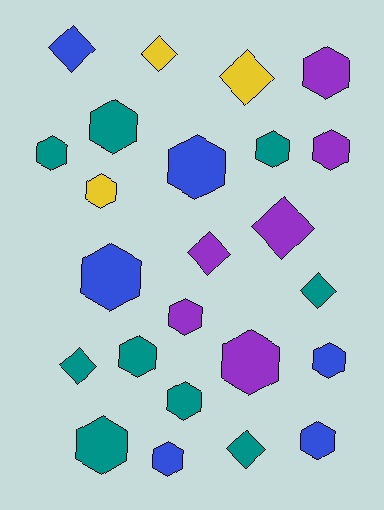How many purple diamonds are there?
There are 2 purple diamonds.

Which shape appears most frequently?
Hexagon, with 16 objects.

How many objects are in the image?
There are 24 objects.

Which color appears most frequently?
Teal, with 9 objects.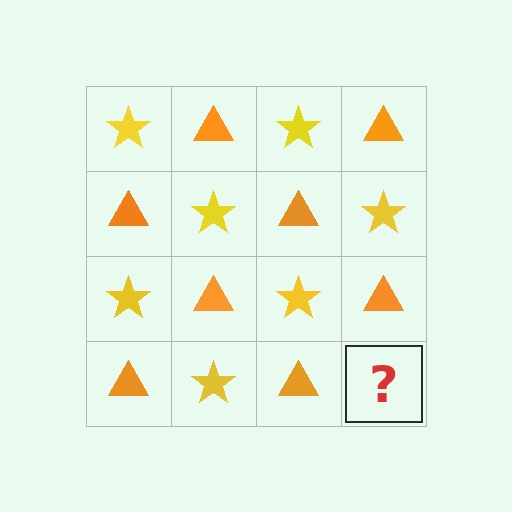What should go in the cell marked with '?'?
The missing cell should contain a yellow star.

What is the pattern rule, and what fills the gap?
The rule is that it alternates yellow star and orange triangle in a checkerboard pattern. The gap should be filled with a yellow star.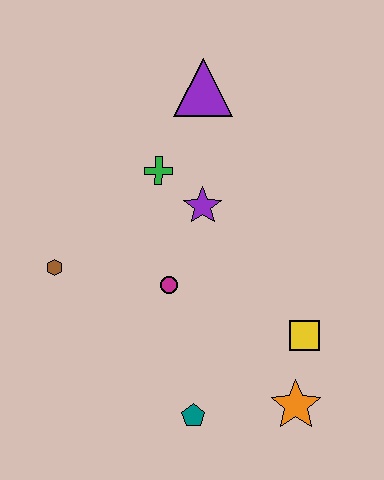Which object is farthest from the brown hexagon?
The orange star is farthest from the brown hexagon.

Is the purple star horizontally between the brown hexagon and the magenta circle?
No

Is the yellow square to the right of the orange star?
Yes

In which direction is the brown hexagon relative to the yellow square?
The brown hexagon is to the left of the yellow square.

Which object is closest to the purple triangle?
The green cross is closest to the purple triangle.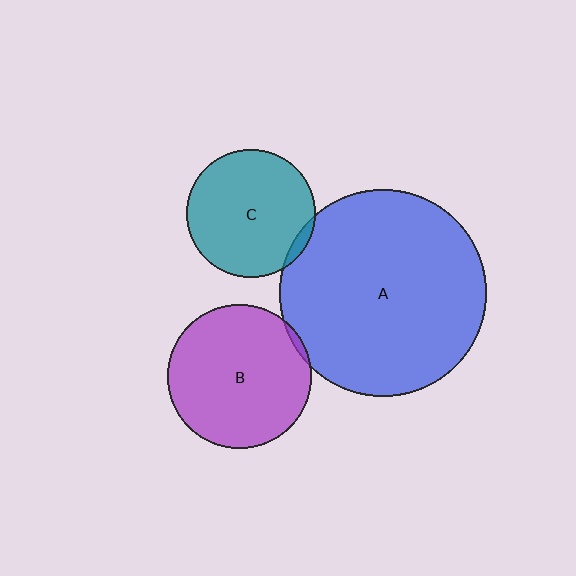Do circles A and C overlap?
Yes.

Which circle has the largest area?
Circle A (blue).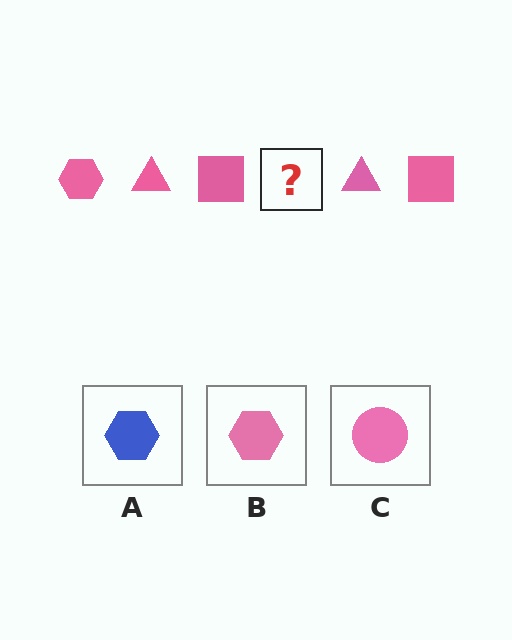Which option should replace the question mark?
Option B.